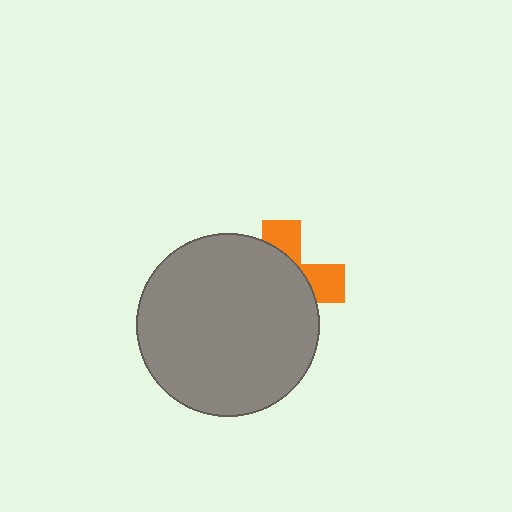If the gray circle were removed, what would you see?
You would see the complete orange cross.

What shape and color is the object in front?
The object in front is a gray circle.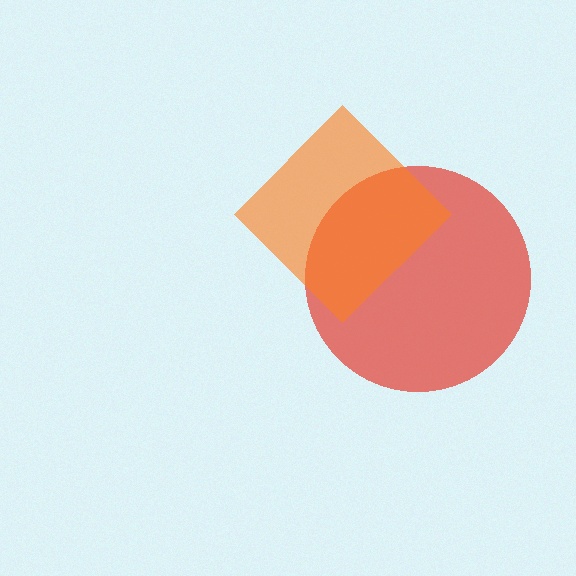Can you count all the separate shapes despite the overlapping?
Yes, there are 2 separate shapes.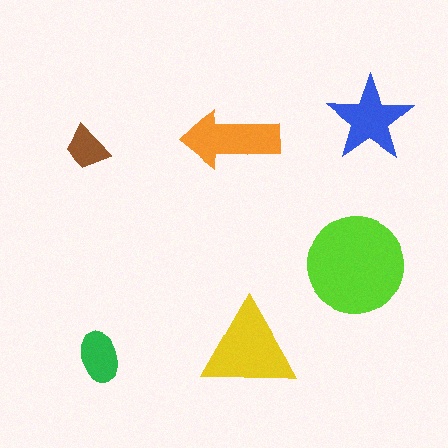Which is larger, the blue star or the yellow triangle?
The yellow triangle.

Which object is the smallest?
The brown trapezoid.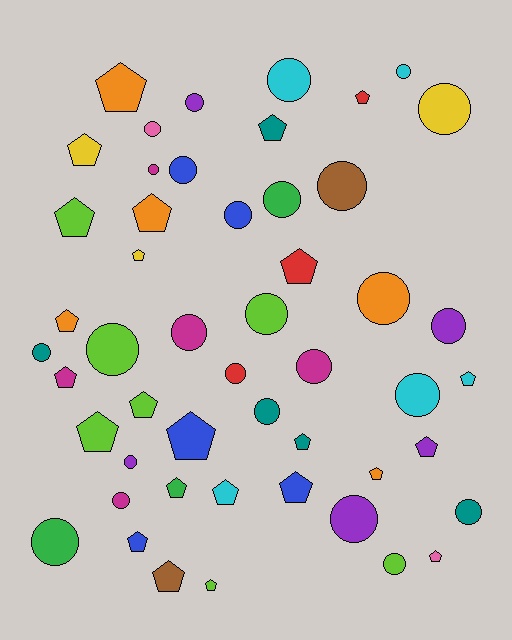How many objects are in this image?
There are 50 objects.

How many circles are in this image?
There are 26 circles.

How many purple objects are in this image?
There are 5 purple objects.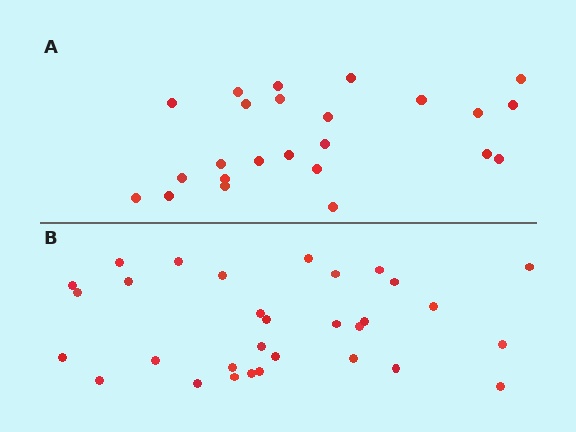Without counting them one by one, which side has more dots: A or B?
Region B (the bottom region) has more dots.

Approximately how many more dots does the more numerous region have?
Region B has roughly 8 or so more dots than region A.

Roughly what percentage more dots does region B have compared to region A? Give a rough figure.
About 30% more.